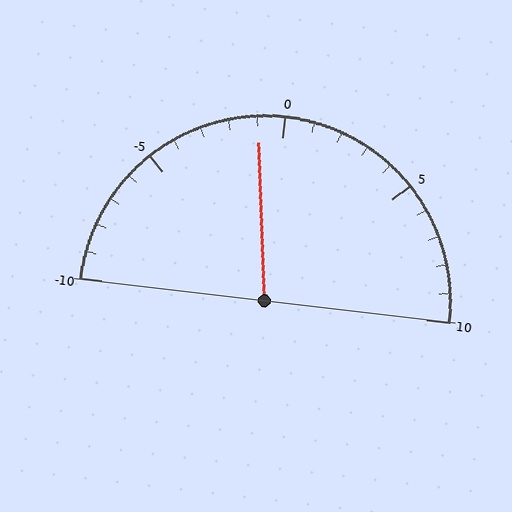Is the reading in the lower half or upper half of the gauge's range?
The reading is in the lower half of the range (-10 to 10).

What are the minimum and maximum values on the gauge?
The gauge ranges from -10 to 10.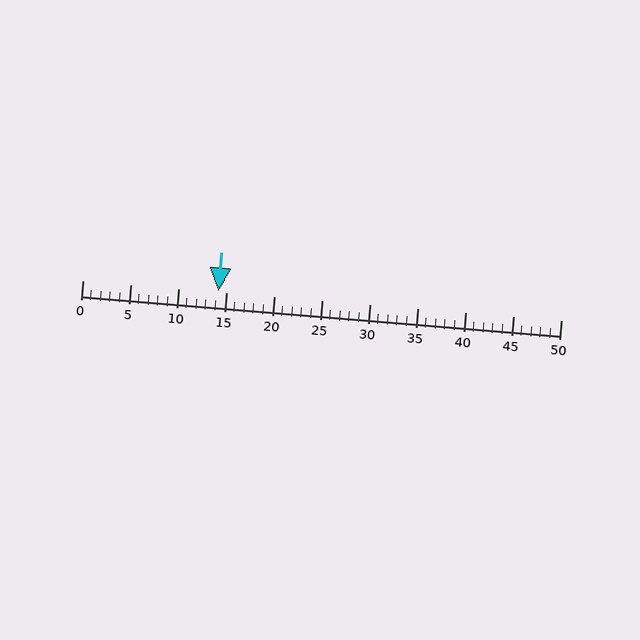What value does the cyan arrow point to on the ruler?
The cyan arrow points to approximately 14.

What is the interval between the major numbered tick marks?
The major tick marks are spaced 5 units apart.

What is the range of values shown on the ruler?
The ruler shows values from 0 to 50.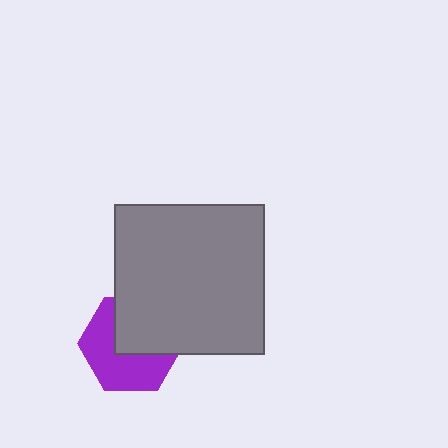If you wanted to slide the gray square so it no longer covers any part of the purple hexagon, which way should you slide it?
Slide it toward the upper-right — that is the most direct way to separate the two shapes.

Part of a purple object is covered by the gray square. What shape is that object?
It is a hexagon.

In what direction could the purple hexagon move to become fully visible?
The purple hexagon could move toward the lower-left. That would shift it out from behind the gray square entirely.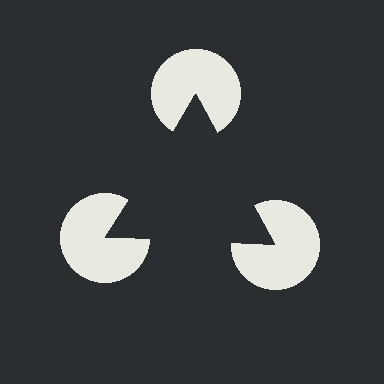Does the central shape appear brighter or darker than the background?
It typically appears slightly darker than the background, even though no actual brightness change is drawn.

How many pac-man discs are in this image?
There are 3 — one at each vertex of the illusory triangle.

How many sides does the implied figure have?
3 sides.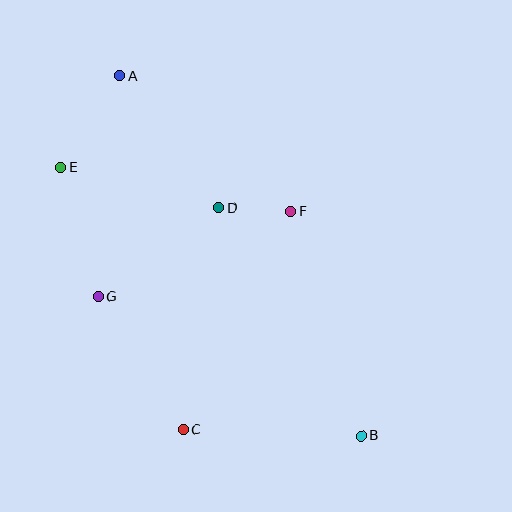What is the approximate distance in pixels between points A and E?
The distance between A and E is approximately 109 pixels.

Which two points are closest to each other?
Points D and F are closest to each other.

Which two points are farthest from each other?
Points A and B are farthest from each other.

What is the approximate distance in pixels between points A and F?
The distance between A and F is approximately 218 pixels.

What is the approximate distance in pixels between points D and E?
The distance between D and E is approximately 163 pixels.